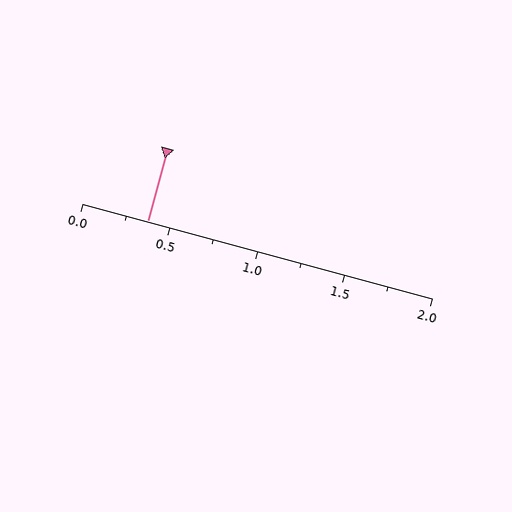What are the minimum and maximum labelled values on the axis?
The axis runs from 0.0 to 2.0.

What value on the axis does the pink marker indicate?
The marker indicates approximately 0.38.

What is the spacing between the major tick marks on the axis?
The major ticks are spaced 0.5 apart.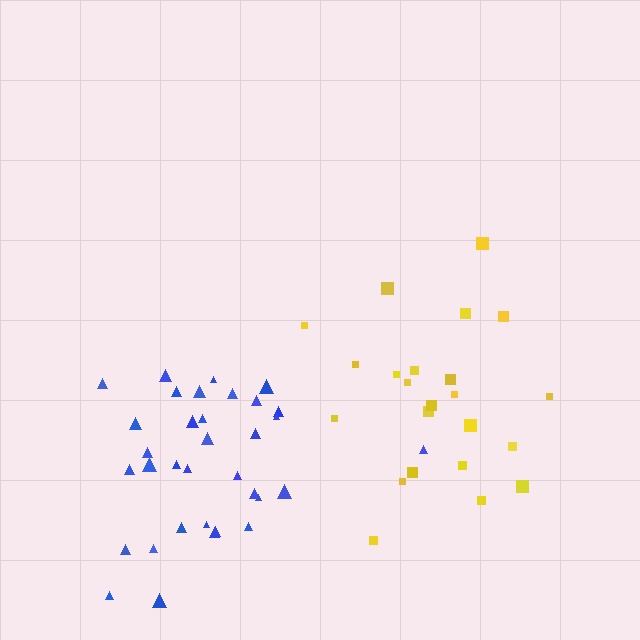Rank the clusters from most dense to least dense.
blue, yellow.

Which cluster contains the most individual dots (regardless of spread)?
Blue (34).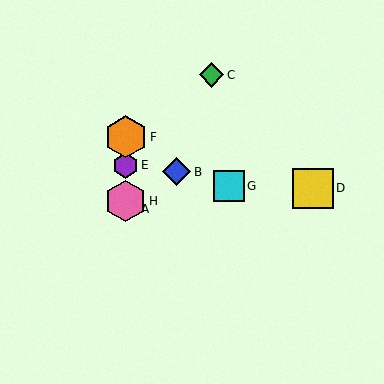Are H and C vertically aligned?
No, H is at x≈126 and C is at x≈212.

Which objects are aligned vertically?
Objects A, E, F, H are aligned vertically.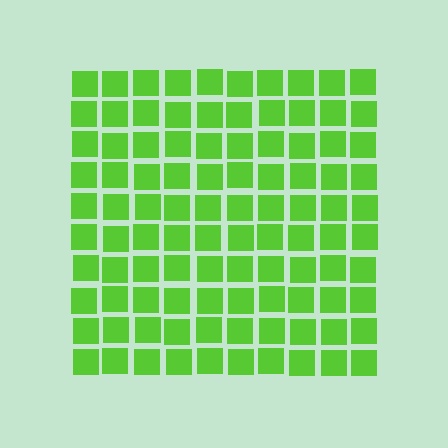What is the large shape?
The large shape is a square.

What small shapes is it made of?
It is made of small squares.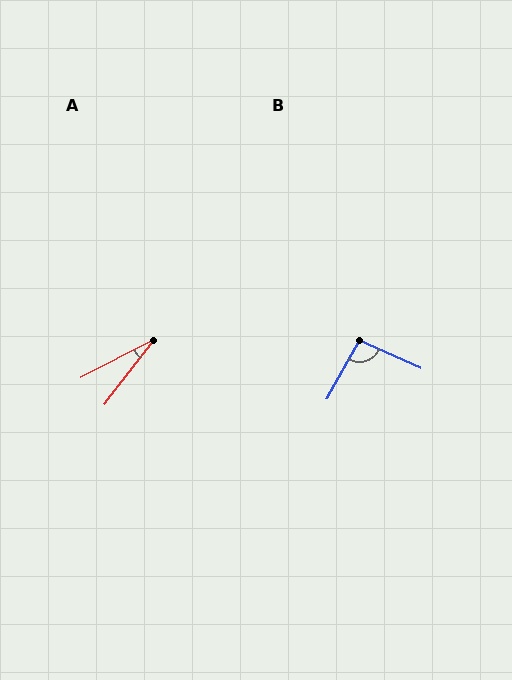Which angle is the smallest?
A, at approximately 25 degrees.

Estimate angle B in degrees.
Approximately 95 degrees.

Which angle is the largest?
B, at approximately 95 degrees.